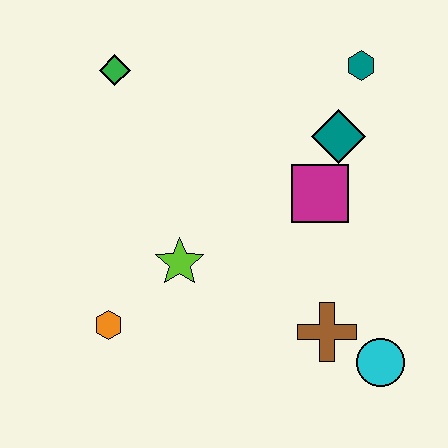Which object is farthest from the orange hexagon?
The teal hexagon is farthest from the orange hexagon.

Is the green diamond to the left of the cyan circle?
Yes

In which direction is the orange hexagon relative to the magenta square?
The orange hexagon is to the left of the magenta square.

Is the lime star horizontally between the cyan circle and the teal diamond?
No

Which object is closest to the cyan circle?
The brown cross is closest to the cyan circle.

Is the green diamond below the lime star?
No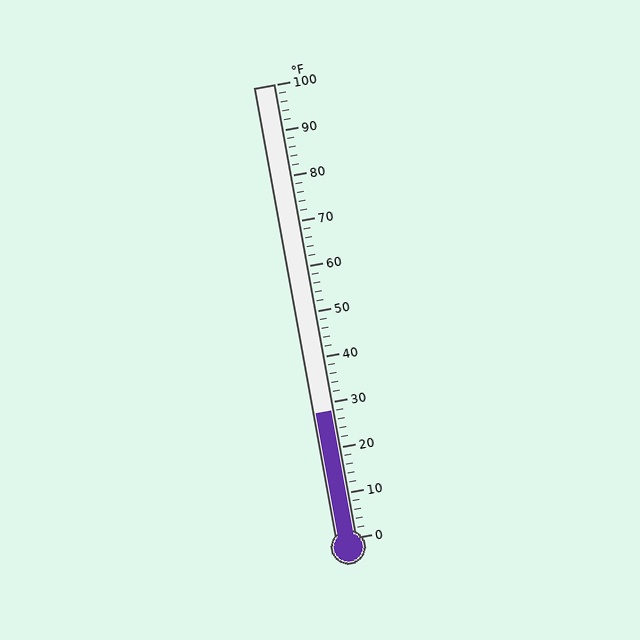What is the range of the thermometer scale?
The thermometer scale ranges from 0°F to 100°F.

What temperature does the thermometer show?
The thermometer shows approximately 28°F.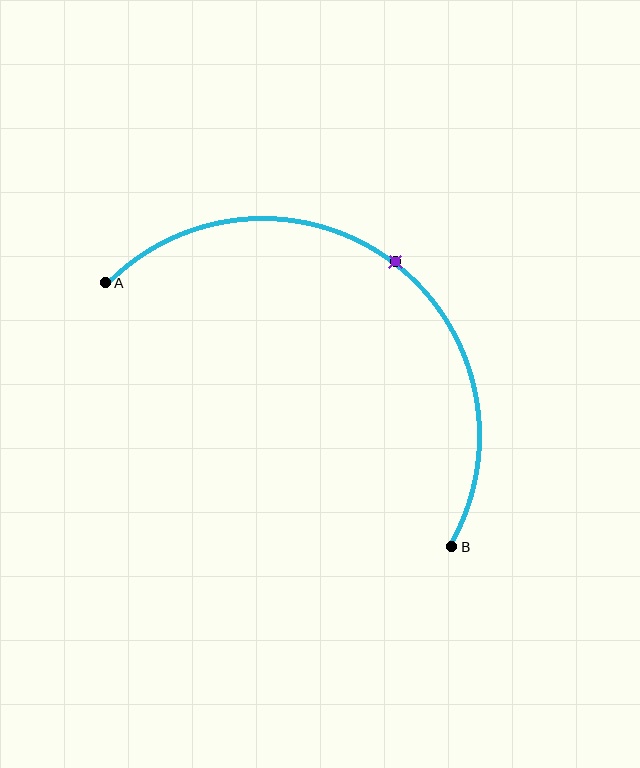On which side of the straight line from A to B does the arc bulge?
The arc bulges above and to the right of the straight line connecting A and B.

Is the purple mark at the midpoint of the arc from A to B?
Yes. The purple mark lies on the arc at equal arc-length from both A and B — it is the arc midpoint.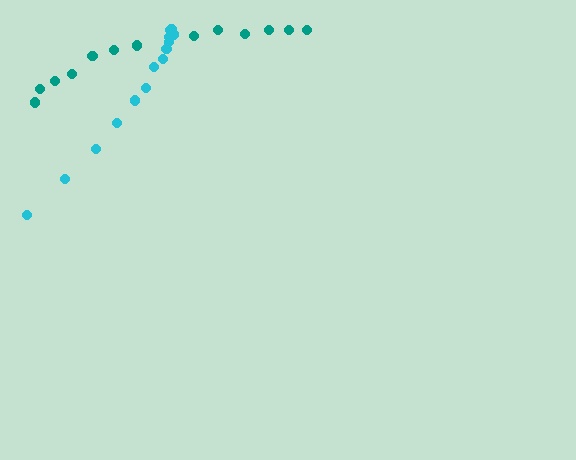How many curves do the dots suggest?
There are 2 distinct paths.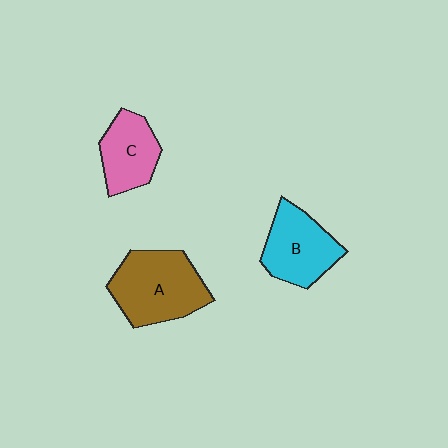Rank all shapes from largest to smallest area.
From largest to smallest: A (brown), B (cyan), C (pink).